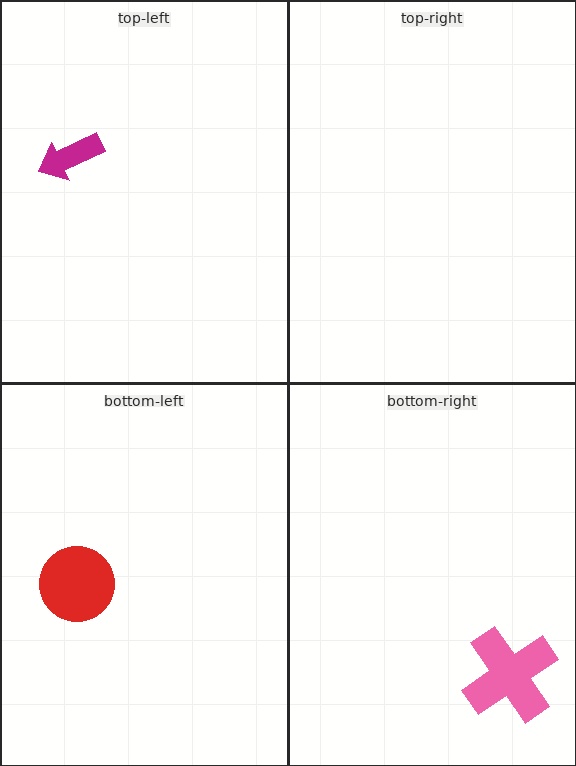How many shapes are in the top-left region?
1.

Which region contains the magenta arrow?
The top-left region.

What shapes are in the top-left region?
The magenta arrow.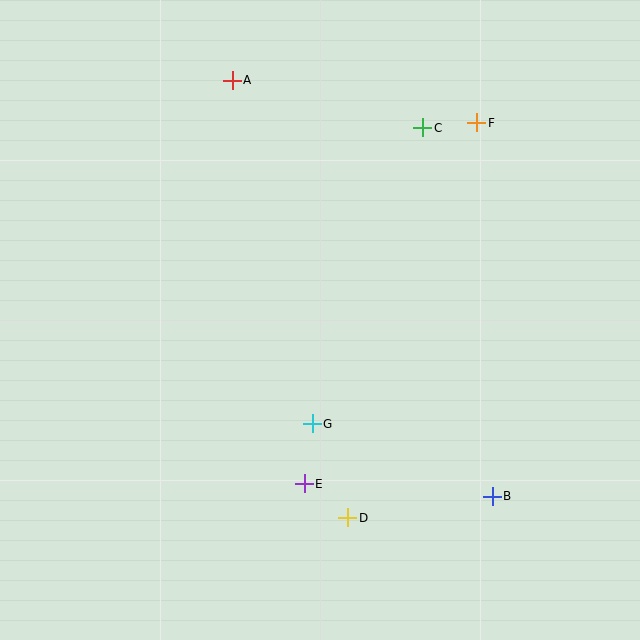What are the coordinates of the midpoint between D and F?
The midpoint between D and F is at (412, 320).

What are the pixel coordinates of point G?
Point G is at (312, 424).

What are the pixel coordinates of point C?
Point C is at (423, 128).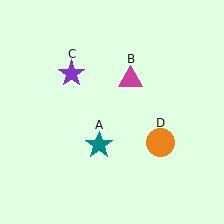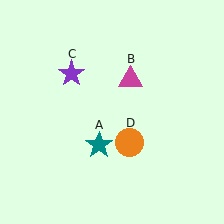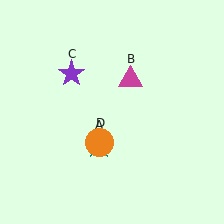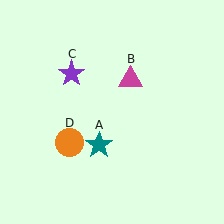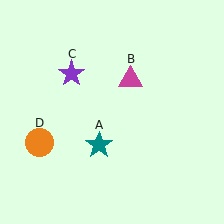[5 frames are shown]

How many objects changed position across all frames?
1 object changed position: orange circle (object D).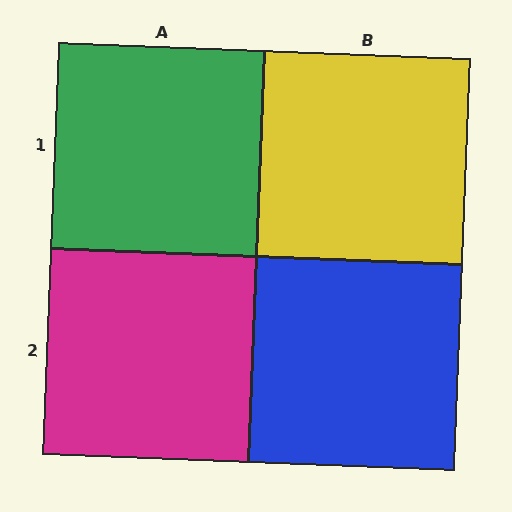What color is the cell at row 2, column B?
Blue.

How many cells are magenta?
1 cell is magenta.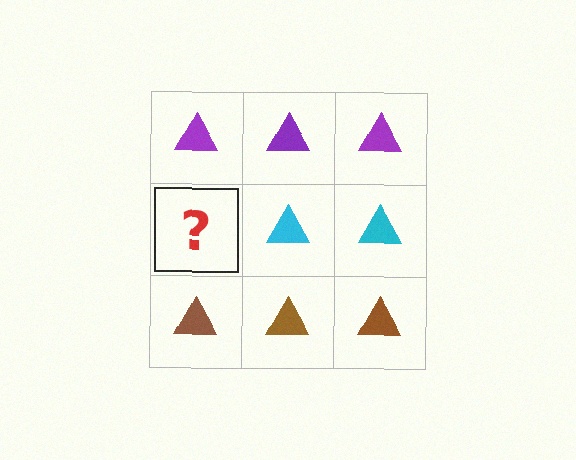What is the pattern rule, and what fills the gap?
The rule is that each row has a consistent color. The gap should be filled with a cyan triangle.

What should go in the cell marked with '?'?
The missing cell should contain a cyan triangle.